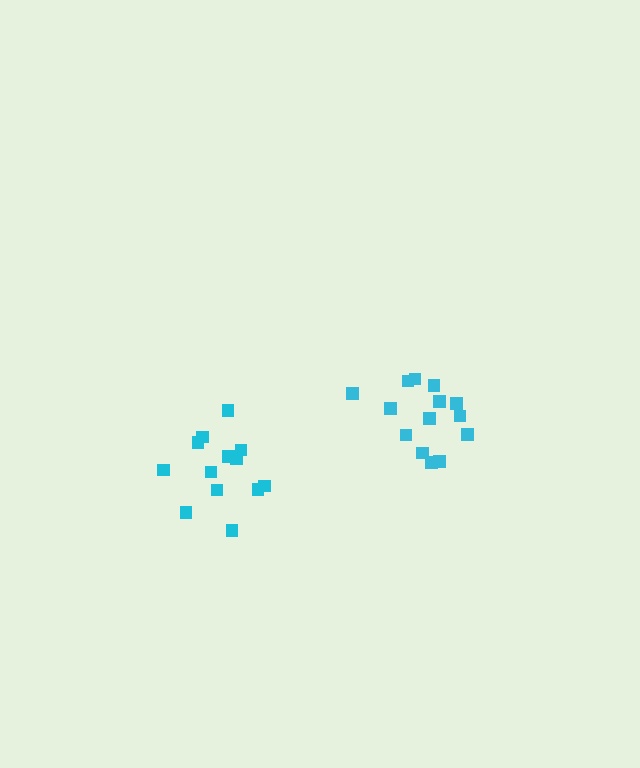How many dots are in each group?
Group 1: 13 dots, Group 2: 14 dots (27 total).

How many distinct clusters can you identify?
There are 2 distinct clusters.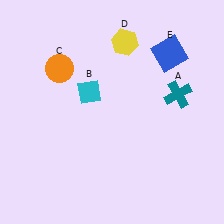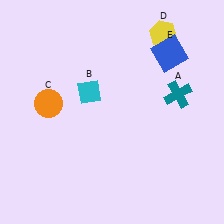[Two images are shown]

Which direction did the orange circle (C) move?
The orange circle (C) moved down.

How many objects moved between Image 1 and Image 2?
2 objects moved between the two images.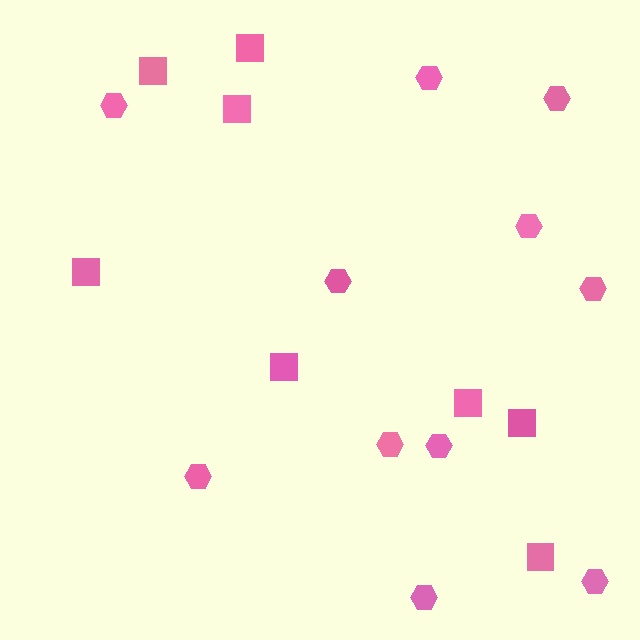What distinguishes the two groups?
There are 2 groups: one group of squares (8) and one group of hexagons (11).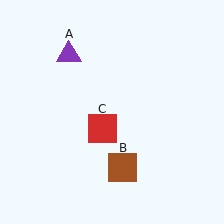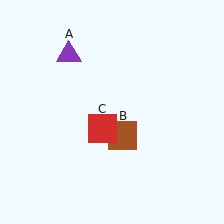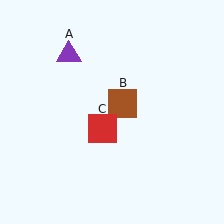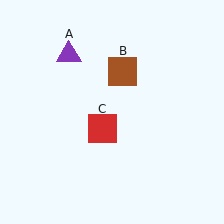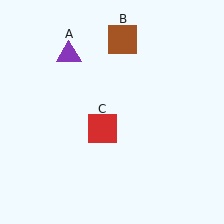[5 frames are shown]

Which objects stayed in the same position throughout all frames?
Purple triangle (object A) and red square (object C) remained stationary.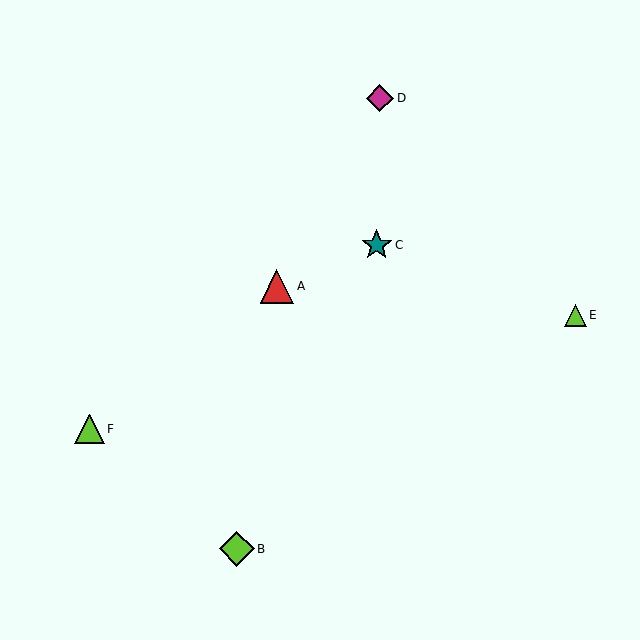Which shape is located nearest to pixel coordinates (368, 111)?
The magenta diamond (labeled D) at (380, 98) is nearest to that location.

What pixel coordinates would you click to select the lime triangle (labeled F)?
Click at (90, 429) to select the lime triangle F.